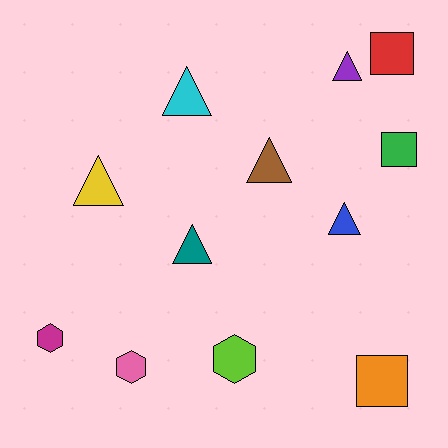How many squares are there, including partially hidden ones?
There are 3 squares.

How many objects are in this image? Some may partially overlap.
There are 12 objects.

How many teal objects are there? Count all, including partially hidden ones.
There is 1 teal object.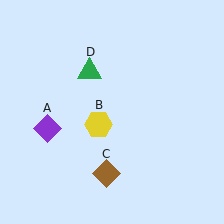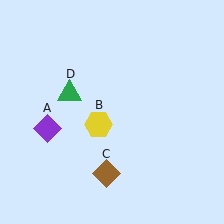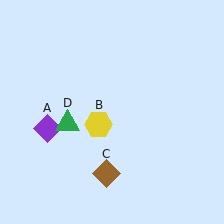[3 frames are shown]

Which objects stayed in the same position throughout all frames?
Purple diamond (object A) and yellow hexagon (object B) and brown diamond (object C) remained stationary.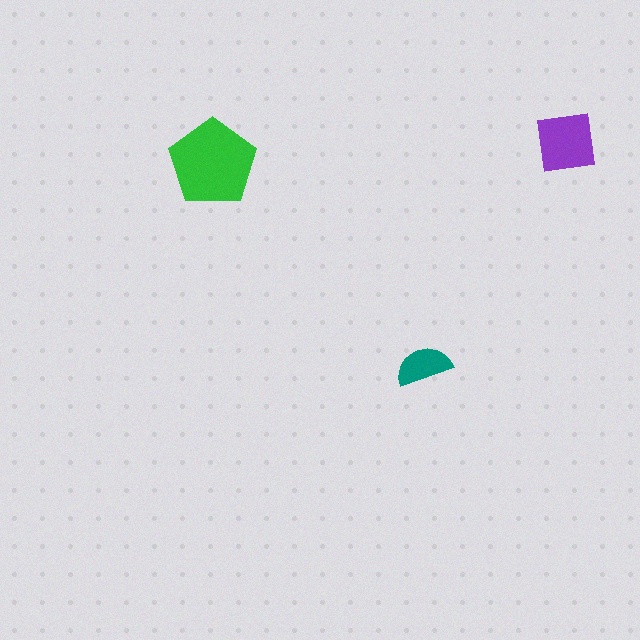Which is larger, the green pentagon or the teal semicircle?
The green pentagon.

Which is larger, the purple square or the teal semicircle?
The purple square.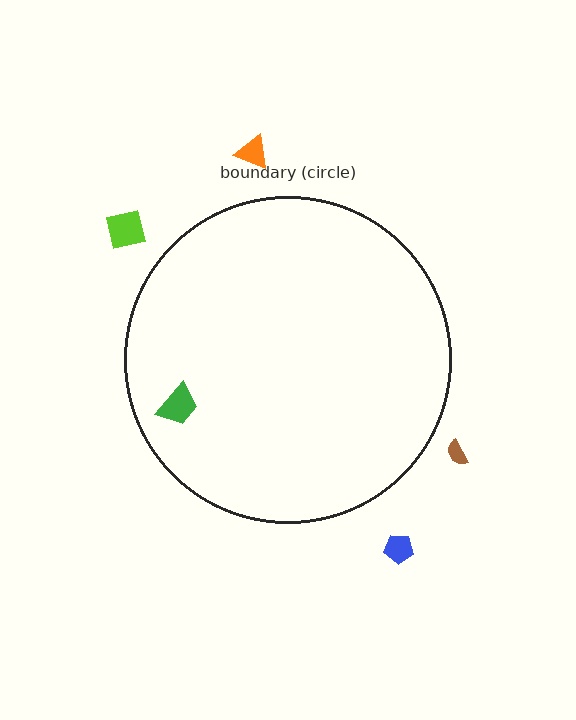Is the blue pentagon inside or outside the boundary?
Outside.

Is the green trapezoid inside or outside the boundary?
Inside.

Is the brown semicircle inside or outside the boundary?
Outside.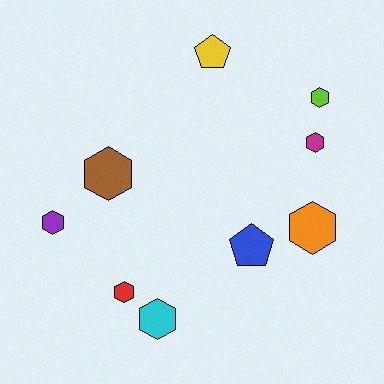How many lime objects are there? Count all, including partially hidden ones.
There is 1 lime object.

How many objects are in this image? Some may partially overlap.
There are 9 objects.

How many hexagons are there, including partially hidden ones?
There are 7 hexagons.